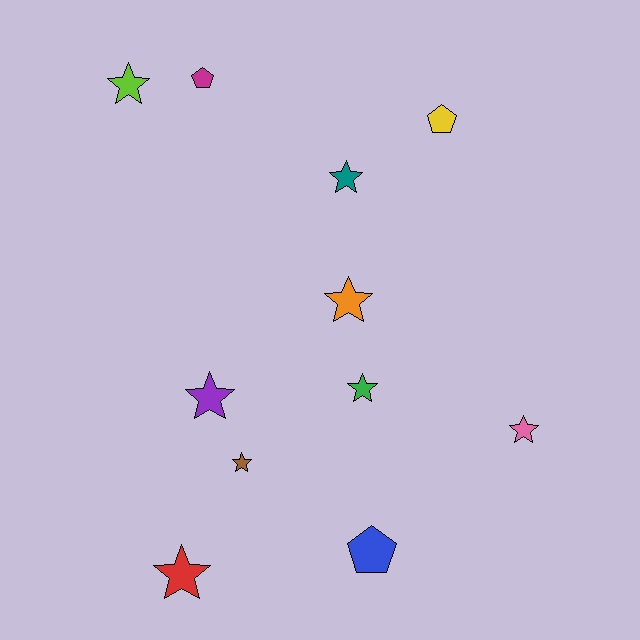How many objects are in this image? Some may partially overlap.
There are 11 objects.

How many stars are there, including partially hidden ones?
There are 8 stars.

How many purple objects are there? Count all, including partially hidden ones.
There is 1 purple object.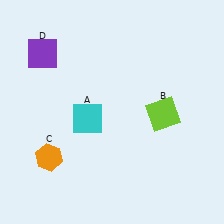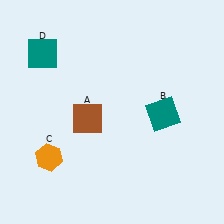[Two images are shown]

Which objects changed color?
A changed from cyan to brown. B changed from lime to teal. D changed from purple to teal.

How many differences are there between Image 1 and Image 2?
There are 3 differences between the two images.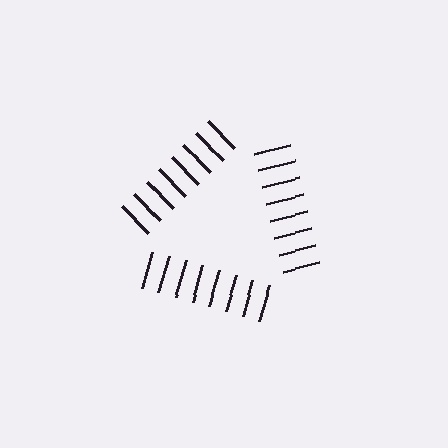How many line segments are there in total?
24 — 8 along each of the 3 edges.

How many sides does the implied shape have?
3 sides — the line-ends trace a triangle.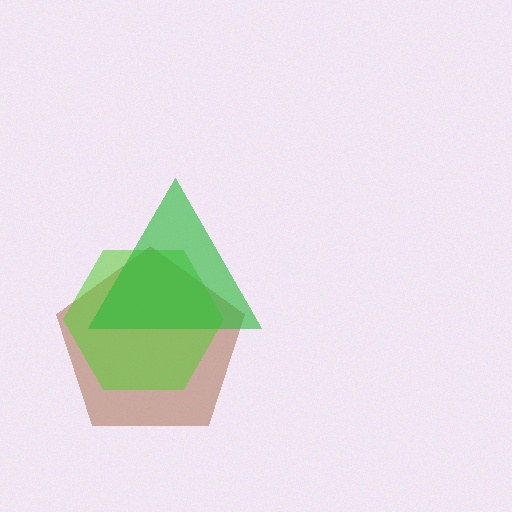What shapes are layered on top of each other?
The layered shapes are: a brown pentagon, a lime hexagon, a green triangle.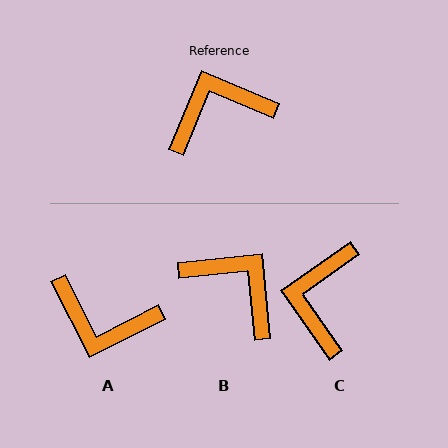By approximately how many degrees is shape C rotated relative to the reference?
Approximately 58 degrees counter-clockwise.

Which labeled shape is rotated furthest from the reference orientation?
A, about 140 degrees away.